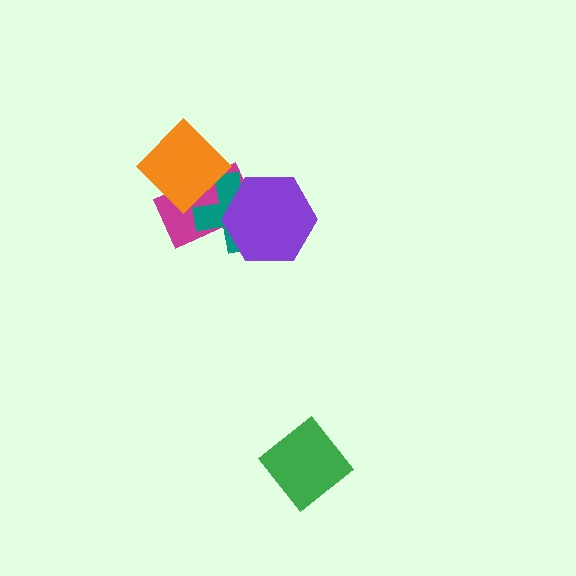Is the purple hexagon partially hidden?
No, no other shape covers it.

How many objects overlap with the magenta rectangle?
3 objects overlap with the magenta rectangle.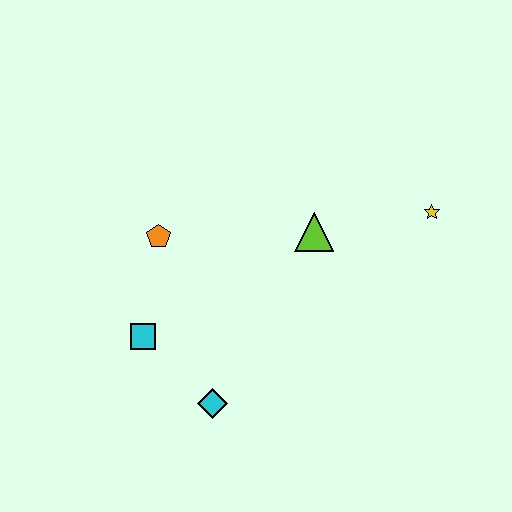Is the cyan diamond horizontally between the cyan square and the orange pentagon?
No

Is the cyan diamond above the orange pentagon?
No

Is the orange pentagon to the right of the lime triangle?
No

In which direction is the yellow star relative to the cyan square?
The yellow star is to the right of the cyan square.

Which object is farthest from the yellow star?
The cyan square is farthest from the yellow star.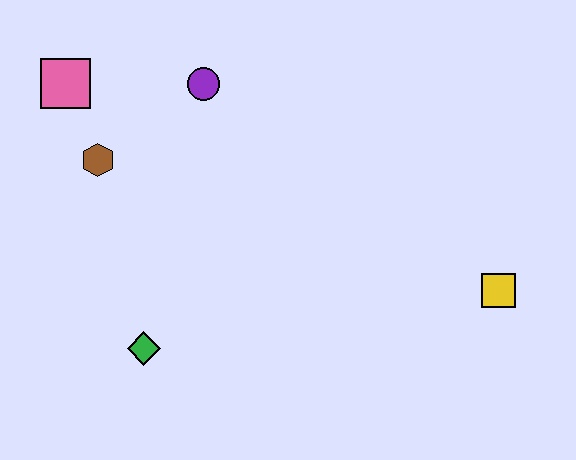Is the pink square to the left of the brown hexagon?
Yes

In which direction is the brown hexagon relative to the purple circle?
The brown hexagon is to the left of the purple circle.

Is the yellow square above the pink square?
No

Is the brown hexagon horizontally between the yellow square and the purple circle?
No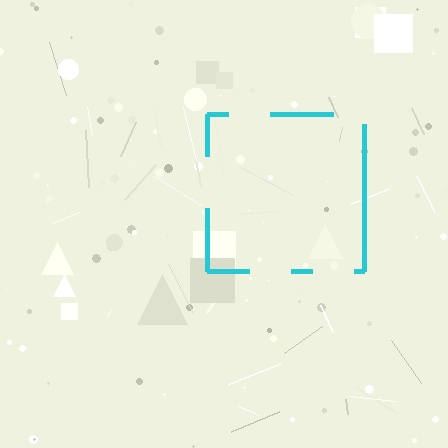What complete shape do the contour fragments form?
The contour fragments form a square.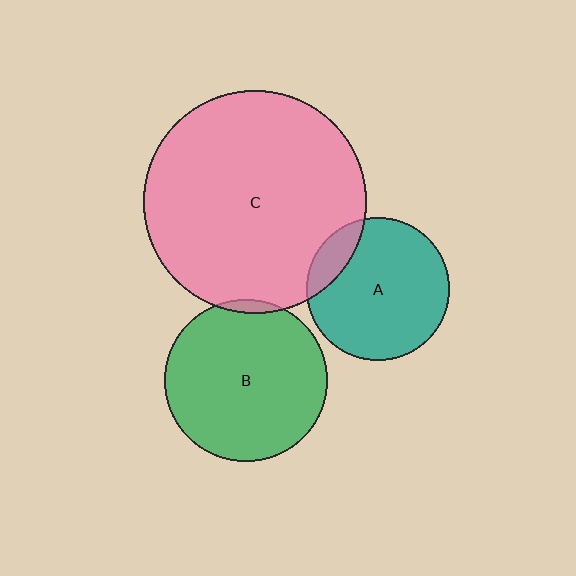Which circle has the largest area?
Circle C (pink).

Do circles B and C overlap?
Yes.